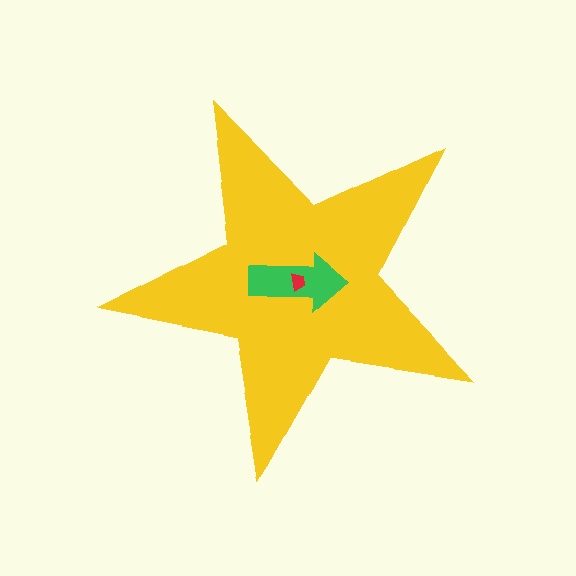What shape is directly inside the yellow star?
The green arrow.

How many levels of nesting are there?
3.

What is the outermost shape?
The yellow star.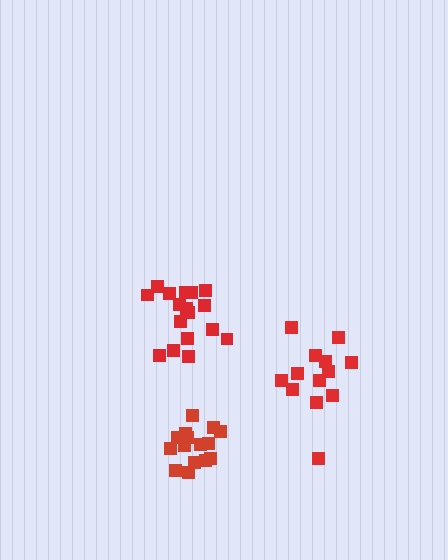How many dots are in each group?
Group 1: 13 dots, Group 2: 17 dots, Group 3: 16 dots (46 total).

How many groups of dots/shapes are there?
There are 3 groups.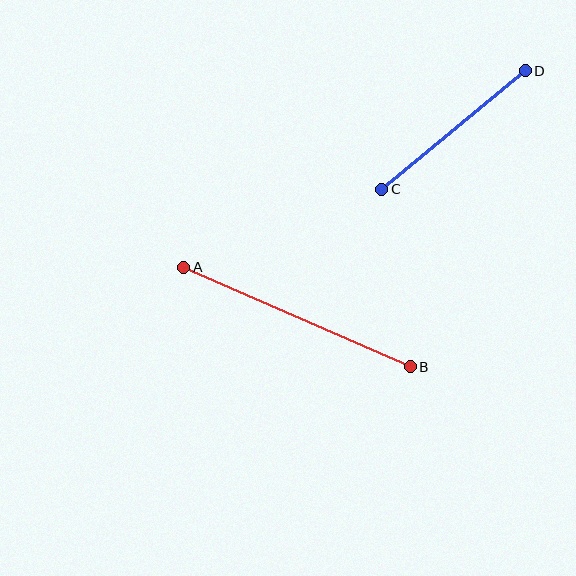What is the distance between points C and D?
The distance is approximately 186 pixels.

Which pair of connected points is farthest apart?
Points A and B are farthest apart.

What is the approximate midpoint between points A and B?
The midpoint is at approximately (297, 317) pixels.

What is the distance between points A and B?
The distance is approximately 248 pixels.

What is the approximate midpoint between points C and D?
The midpoint is at approximately (454, 130) pixels.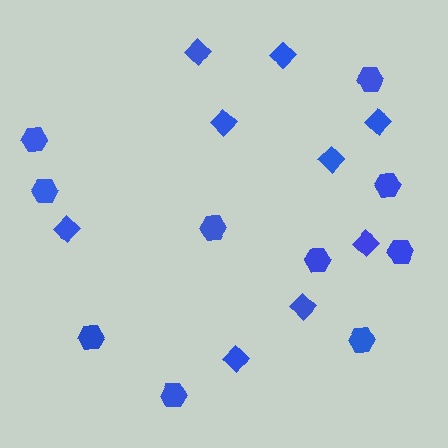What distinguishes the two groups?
There are 2 groups: one group of diamonds (9) and one group of hexagons (10).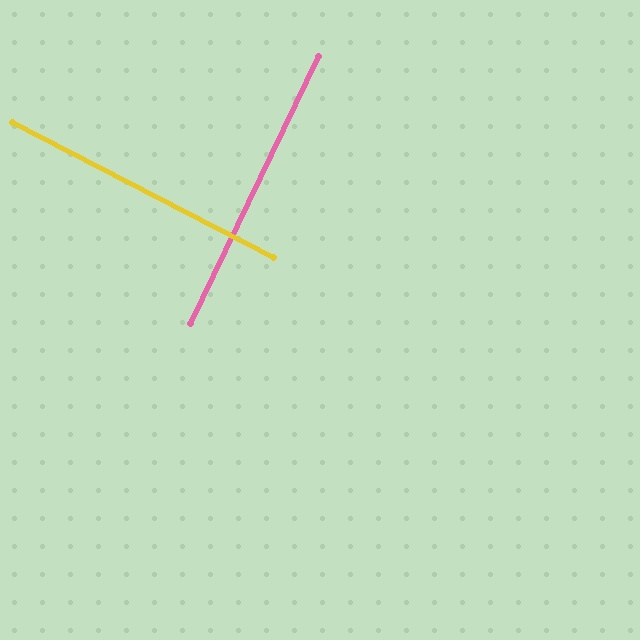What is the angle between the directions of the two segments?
Approximately 88 degrees.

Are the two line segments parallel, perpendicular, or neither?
Perpendicular — they meet at approximately 88°.